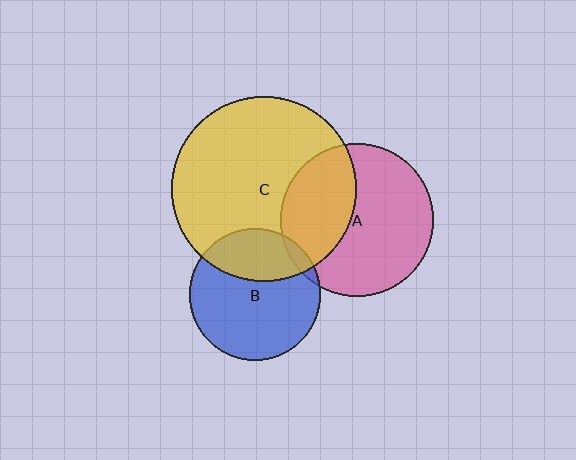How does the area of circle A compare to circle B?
Approximately 1.4 times.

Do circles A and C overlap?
Yes.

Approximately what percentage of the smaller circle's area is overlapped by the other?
Approximately 35%.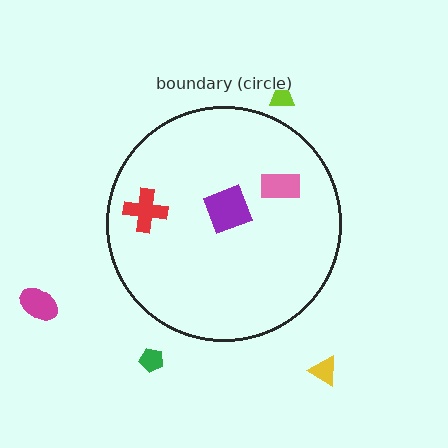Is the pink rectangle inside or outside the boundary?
Inside.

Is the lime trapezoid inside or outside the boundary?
Outside.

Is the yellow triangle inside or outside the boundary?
Outside.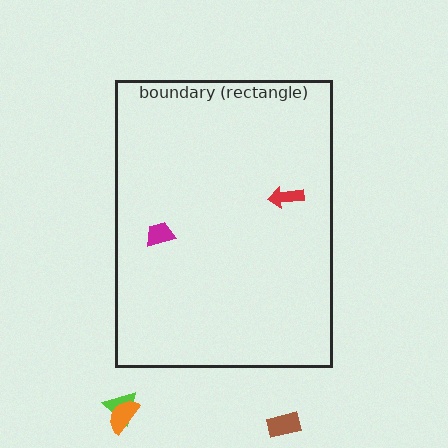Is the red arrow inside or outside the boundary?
Inside.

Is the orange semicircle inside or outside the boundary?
Outside.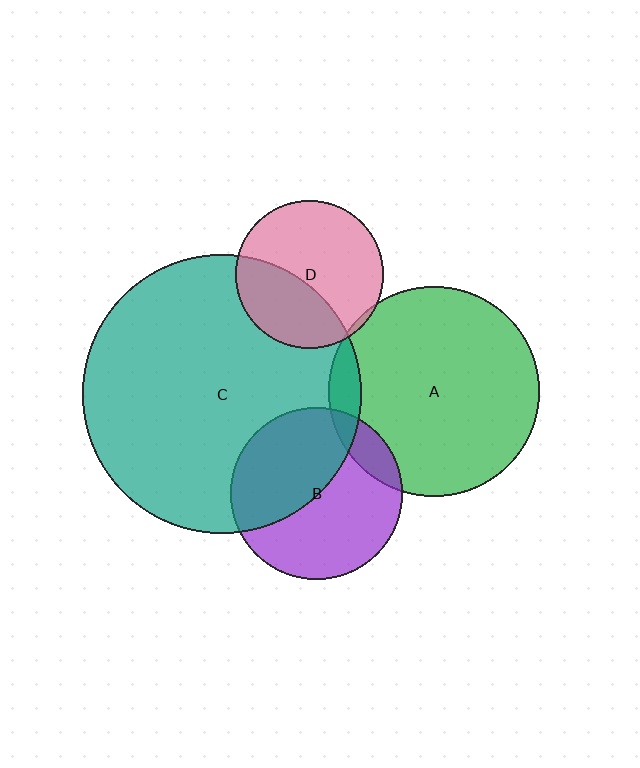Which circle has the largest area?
Circle C (teal).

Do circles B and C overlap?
Yes.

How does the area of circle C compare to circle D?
Approximately 3.6 times.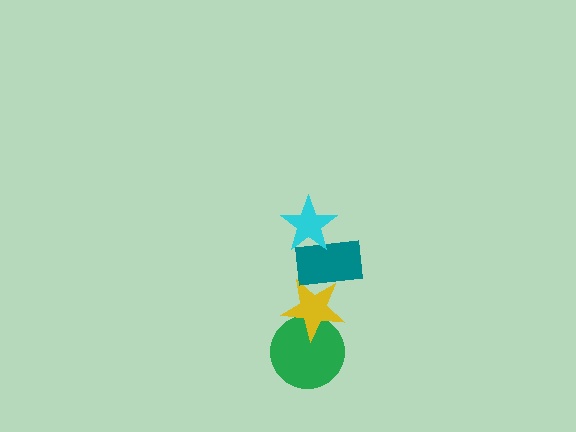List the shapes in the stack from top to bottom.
From top to bottom: the cyan star, the teal rectangle, the yellow star, the green circle.